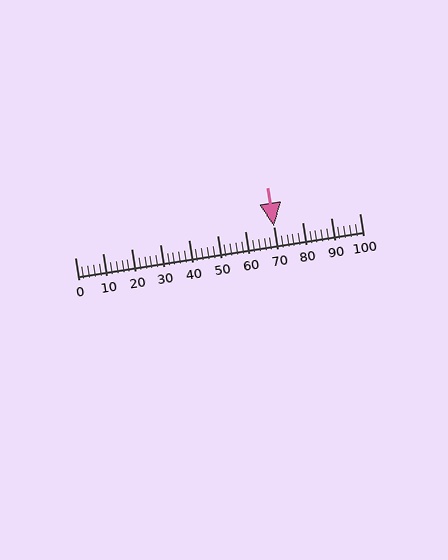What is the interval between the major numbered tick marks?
The major tick marks are spaced 10 units apart.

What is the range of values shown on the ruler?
The ruler shows values from 0 to 100.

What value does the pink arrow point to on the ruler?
The pink arrow points to approximately 70.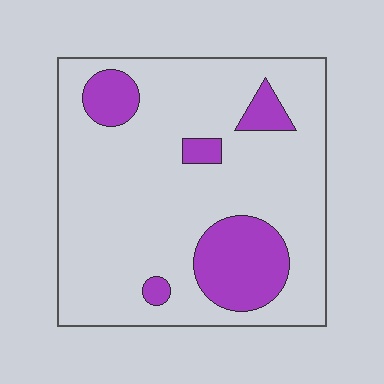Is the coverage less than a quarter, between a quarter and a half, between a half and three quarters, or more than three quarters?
Less than a quarter.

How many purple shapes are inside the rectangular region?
5.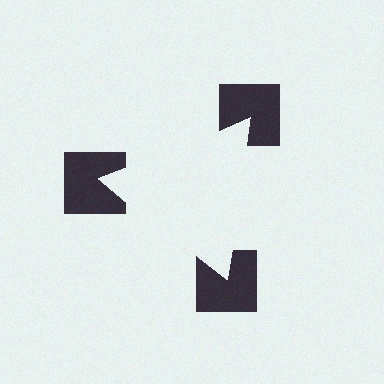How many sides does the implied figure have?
3 sides.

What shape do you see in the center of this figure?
An illusory triangle — its edges are inferred from the aligned wedge cuts in the notched squares, not physically drawn.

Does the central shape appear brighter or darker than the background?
It typically appears slightly brighter than the background, even though no actual brightness change is drawn.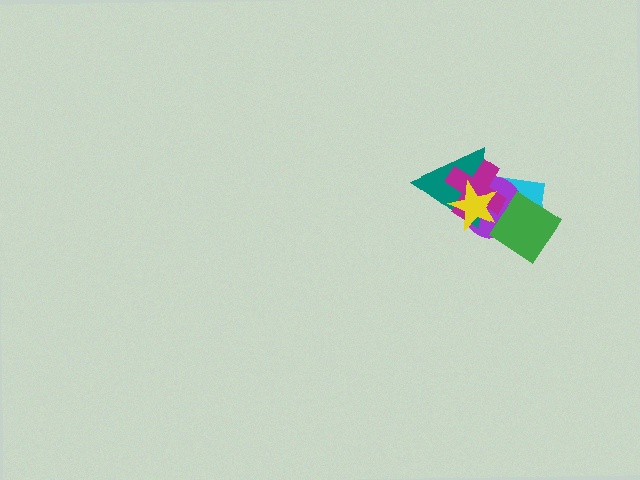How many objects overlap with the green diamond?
3 objects overlap with the green diamond.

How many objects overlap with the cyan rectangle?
5 objects overlap with the cyan rectangle.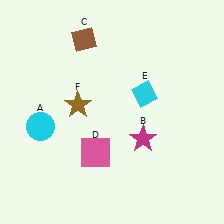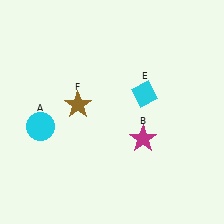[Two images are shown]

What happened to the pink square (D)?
The pink square (D) was removed in Image 2. It was in the bottom-left area of Image 1.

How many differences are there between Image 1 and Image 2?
There are 2 differences between the two images.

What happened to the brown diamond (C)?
The brown diamond (C) was removed in Image 2. It was in the top-left area of Image 1.